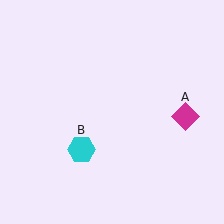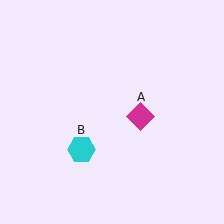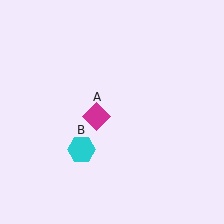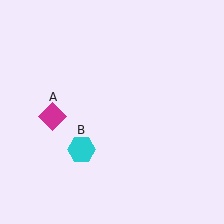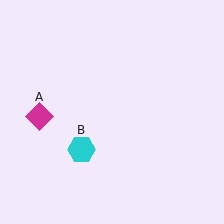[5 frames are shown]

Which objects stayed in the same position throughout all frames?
Cyan hexagon (object B) remained stationary.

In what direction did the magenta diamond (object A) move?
The magenta diamond (object A) moved left.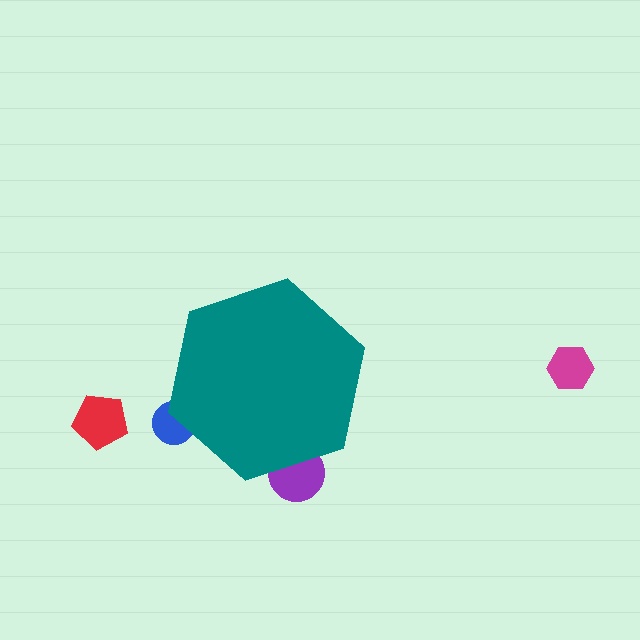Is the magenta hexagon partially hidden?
No, the magenta hexagon is fully visible.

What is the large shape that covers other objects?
A teal hexagon.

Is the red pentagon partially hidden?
No, the red pentagon is fully visible.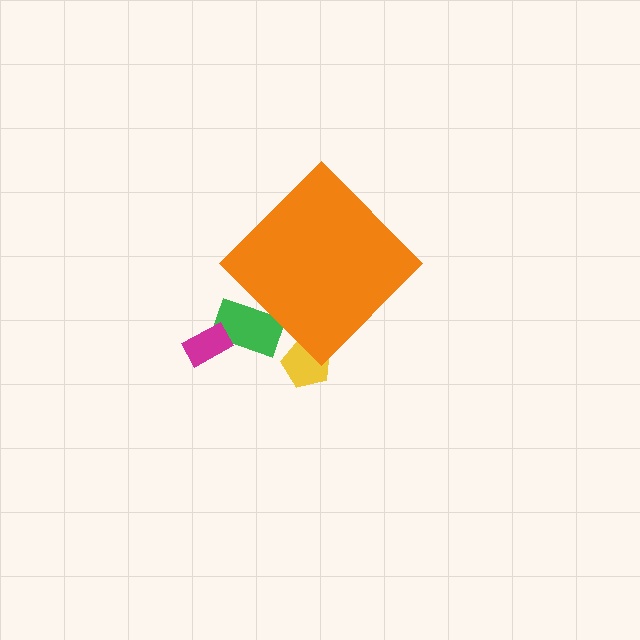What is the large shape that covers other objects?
An orange diamond.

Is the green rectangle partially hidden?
Yes, the green rectangle is partially hidden behind the orange diamond.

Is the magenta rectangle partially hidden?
No, the magenta rectangle is fully visible.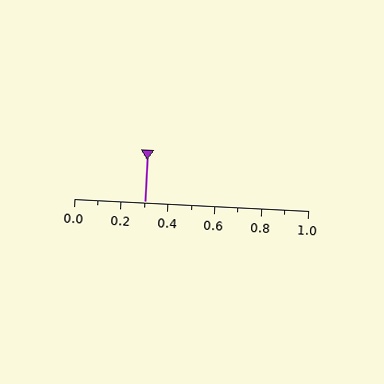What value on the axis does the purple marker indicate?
The marker indicates approximately 0.3.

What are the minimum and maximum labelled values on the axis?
The axis runs from 0.0 to 1.0.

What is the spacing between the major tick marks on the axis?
The major ticks are spaced 0.2 apart.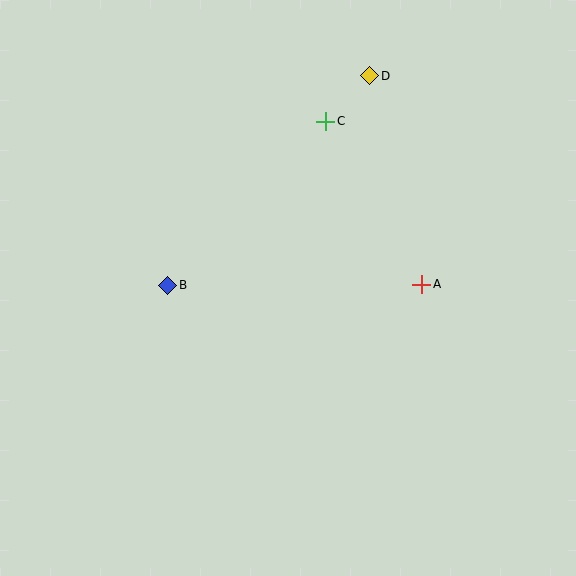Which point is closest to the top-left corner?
Point B is closest to the top-left corner.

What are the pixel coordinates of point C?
Point C is at (326, 121).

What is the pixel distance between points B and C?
The distance between B and C is 228 pixels.